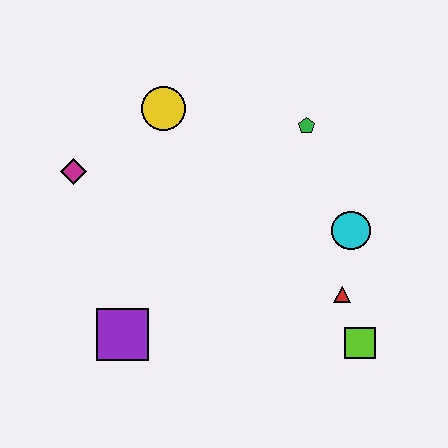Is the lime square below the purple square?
Yes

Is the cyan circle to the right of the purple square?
Yes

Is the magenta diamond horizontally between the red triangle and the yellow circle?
No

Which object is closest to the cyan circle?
The red triangle is closest to the cyan circle.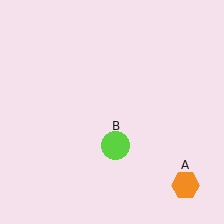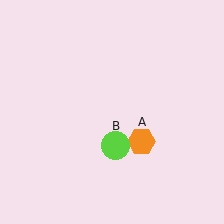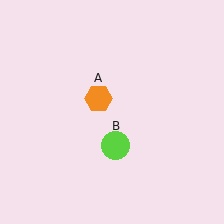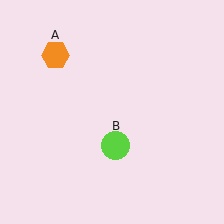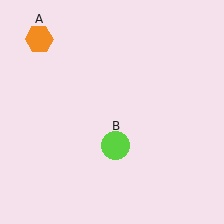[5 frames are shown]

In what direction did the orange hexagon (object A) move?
The orange hexagon (object A) moved up and to the left.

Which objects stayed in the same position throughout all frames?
Lime circle (object B) remained stationary.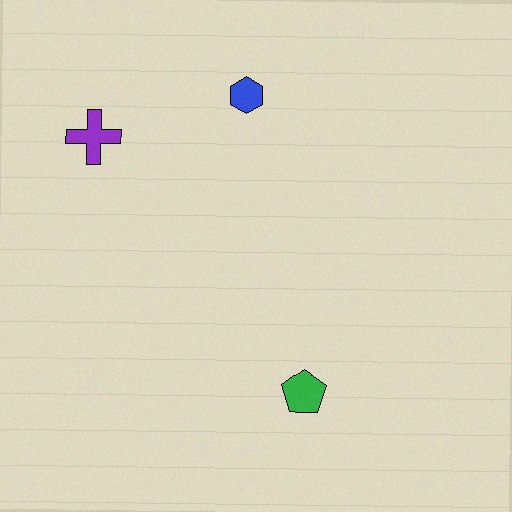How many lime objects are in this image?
There are no lime objects.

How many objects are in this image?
There are 3 objects.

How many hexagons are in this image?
There is 1 hexagon.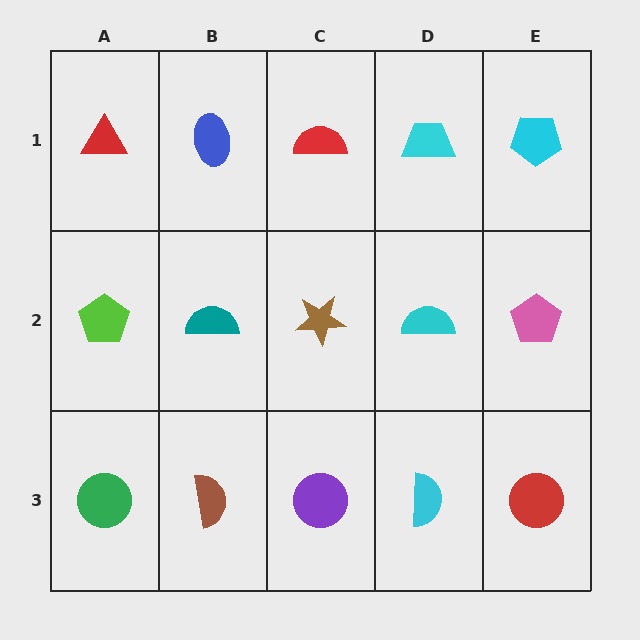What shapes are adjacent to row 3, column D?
A cyan semicircle (row 2, column D), a purple circle (row 3, column C), a red circle (row 3, column E).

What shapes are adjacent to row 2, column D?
A cyan trapezoid (row 1, column D), a cyan semicircle (row 3, column D), a brown star (row 2, column C), a pink pentagon (row 2, column E).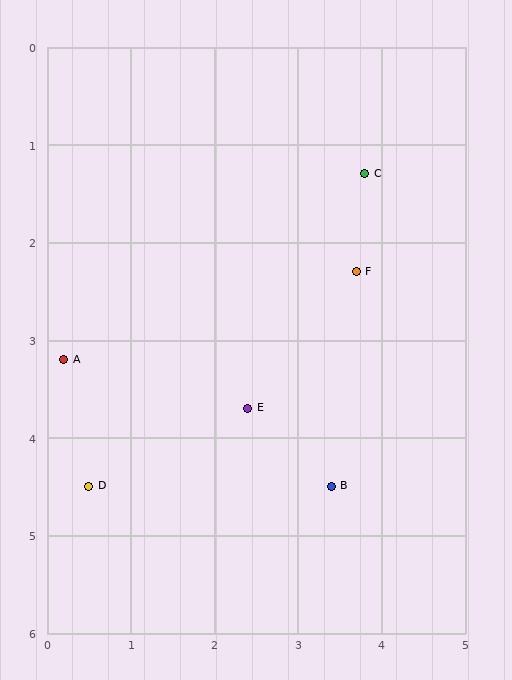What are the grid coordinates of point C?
Point C is at approximately (3.8, 1.3).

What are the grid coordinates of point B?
Point B is at approximately (3.4, 4.5).